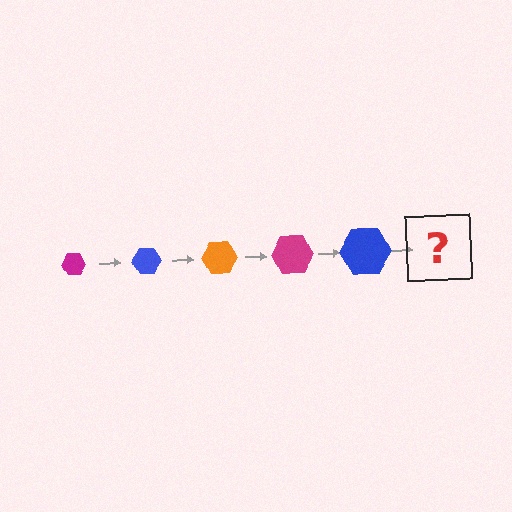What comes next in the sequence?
The next element should be an orange hexagon, larger than the previous one.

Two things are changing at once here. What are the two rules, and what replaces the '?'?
The two rules are that the hexagon grows larger each step and the color cycles through magenta, blue, and orange. The '?' should be an orange hexagon, larger than the previous one.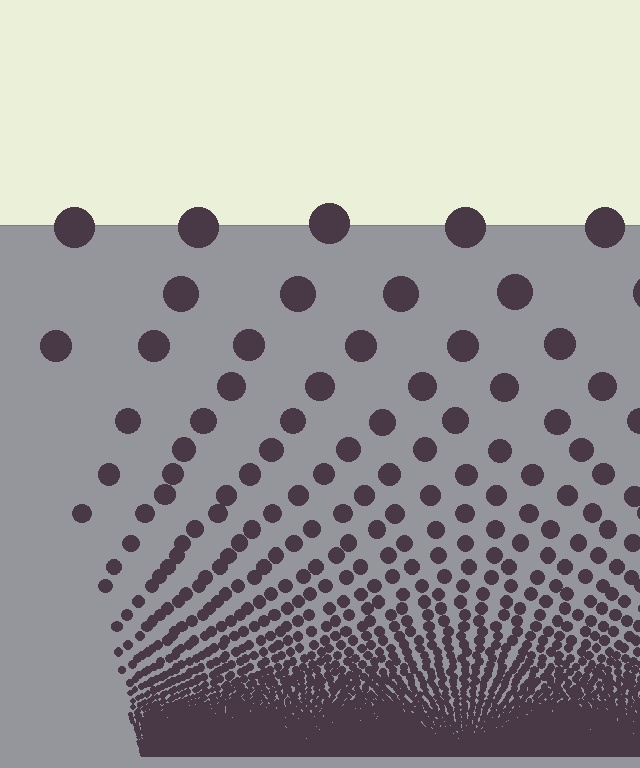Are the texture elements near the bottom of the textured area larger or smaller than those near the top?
Smaller. The gradient is inverted — elements near the bottom are smaller and denser.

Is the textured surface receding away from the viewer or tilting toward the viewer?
The surface appears to tilt toward the viewer. Texture elements get larger and sparser toward the top.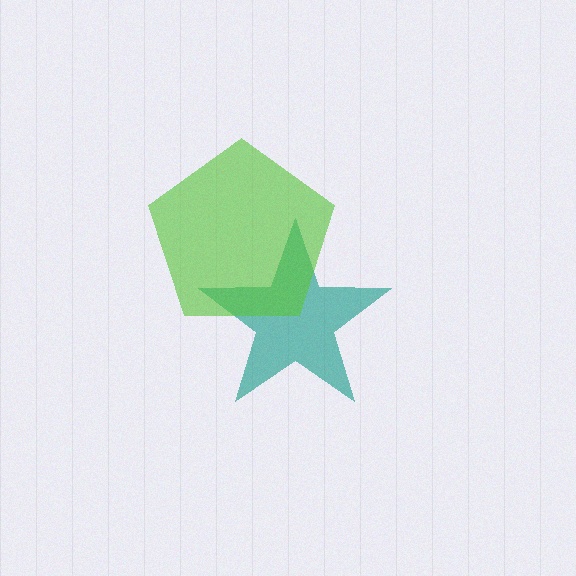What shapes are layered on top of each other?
The layered shapes are: a teal star, a lime pentagon.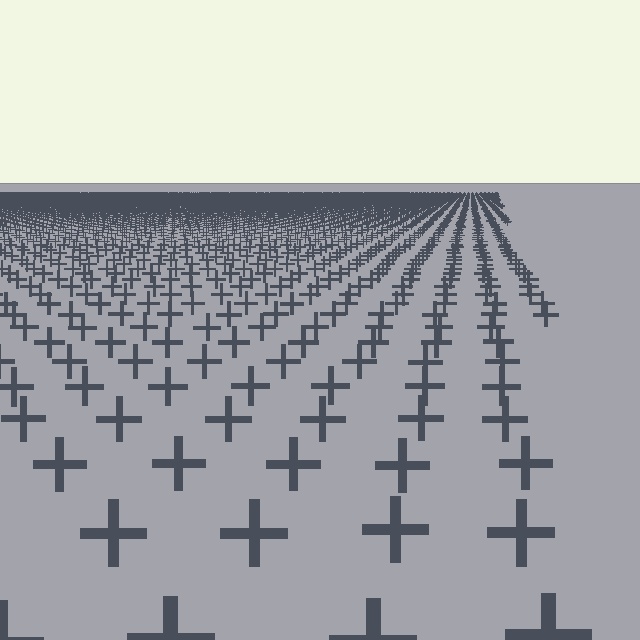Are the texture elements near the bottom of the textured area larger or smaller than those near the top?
Larger. Near the bottom, elements are closer to the viewer and appear at a bigger on-screen size.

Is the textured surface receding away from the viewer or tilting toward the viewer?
The surface is receding away from the viewer. Texture elements get smaller and denser toward the top.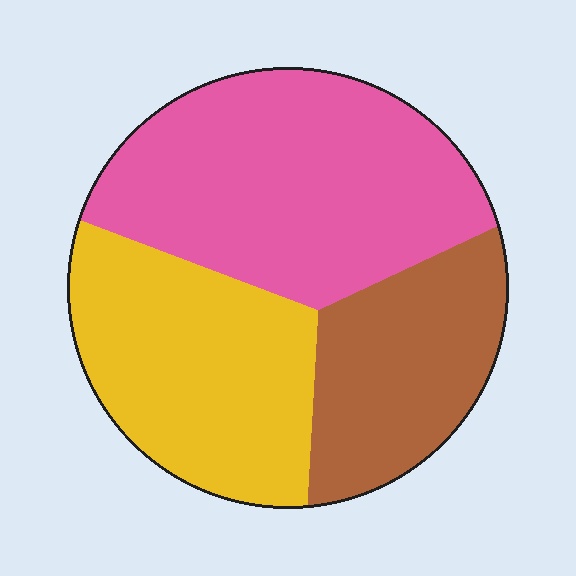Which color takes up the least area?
Brown, at roughly 25%.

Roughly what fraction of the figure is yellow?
Yellow takes up between a quarter and a half of the figure.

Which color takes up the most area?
Pink, at roughly 45%.